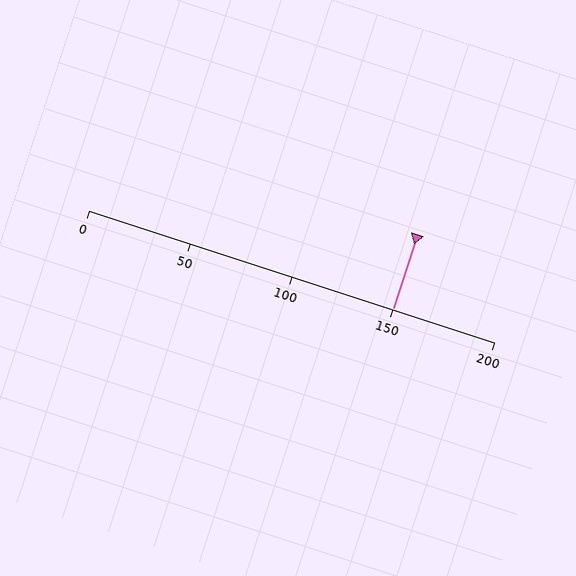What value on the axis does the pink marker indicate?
The marker indicates approximately 150.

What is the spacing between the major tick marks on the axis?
The major ticks are spaced 50 apart.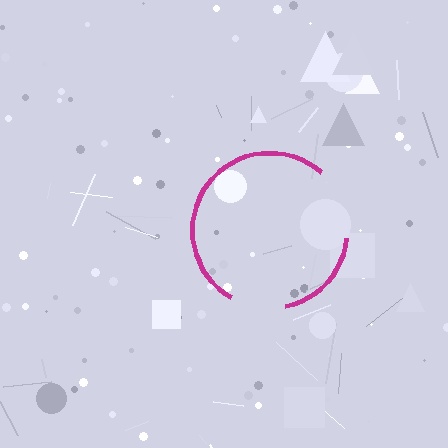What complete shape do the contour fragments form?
The contour fragments form a circle.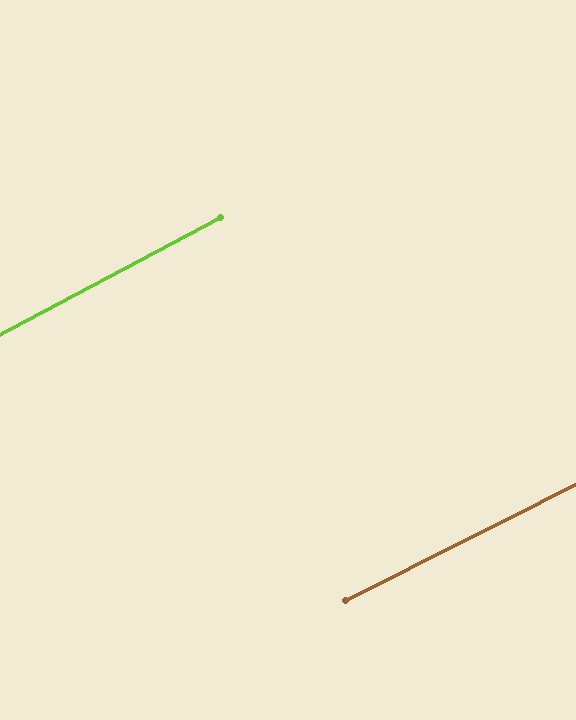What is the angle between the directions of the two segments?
Approximately 1 degree.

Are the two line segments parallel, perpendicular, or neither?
Parallel — their directions differ by only 1.1°.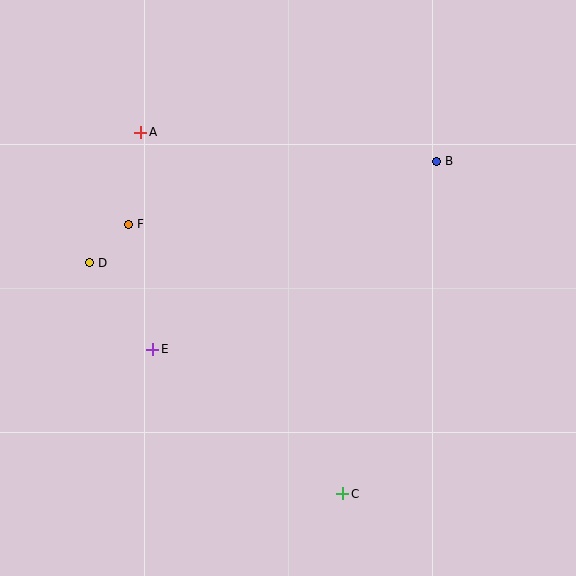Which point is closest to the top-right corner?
Point B is closest to the top-right corner.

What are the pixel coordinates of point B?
Point B is at (437, 161).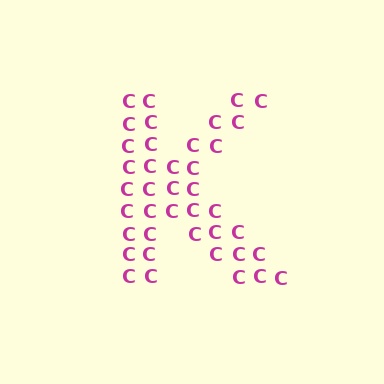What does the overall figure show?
The overall figure shows the letter K.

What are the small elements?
The small elements are letter C's.